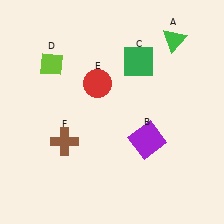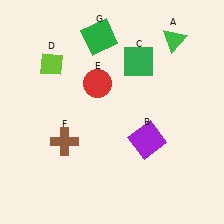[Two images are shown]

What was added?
A green square (G) was added in Image 2.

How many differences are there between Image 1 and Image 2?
There is 1 difference between the two images.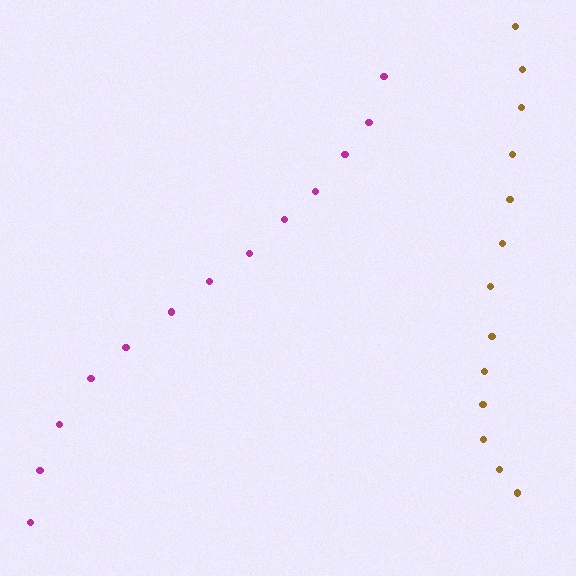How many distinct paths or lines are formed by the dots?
There are 2 distinct paths.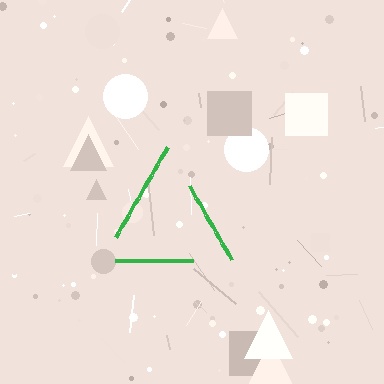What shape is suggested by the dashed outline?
The dashed outline suggests a triangle.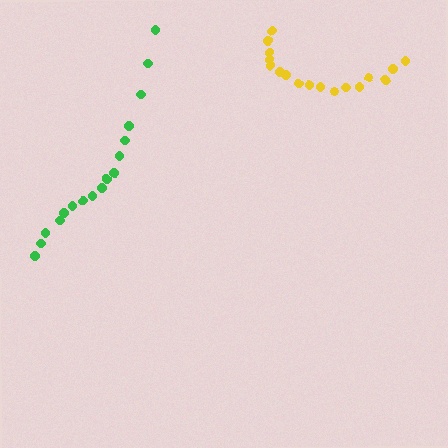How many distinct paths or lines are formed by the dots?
There are 2 distinct paths.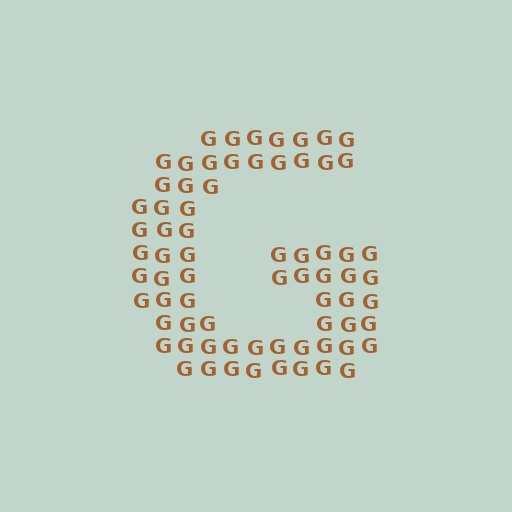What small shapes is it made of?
It is made of small letter G's.